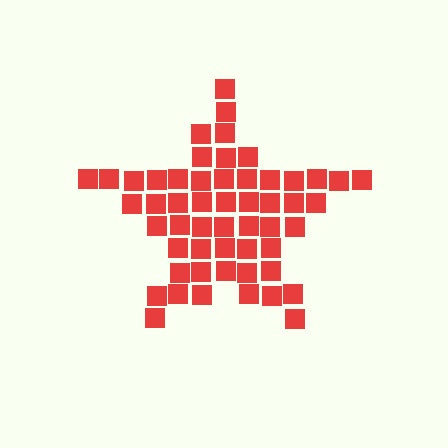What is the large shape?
The large shape is a star.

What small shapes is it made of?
It is made of small squares.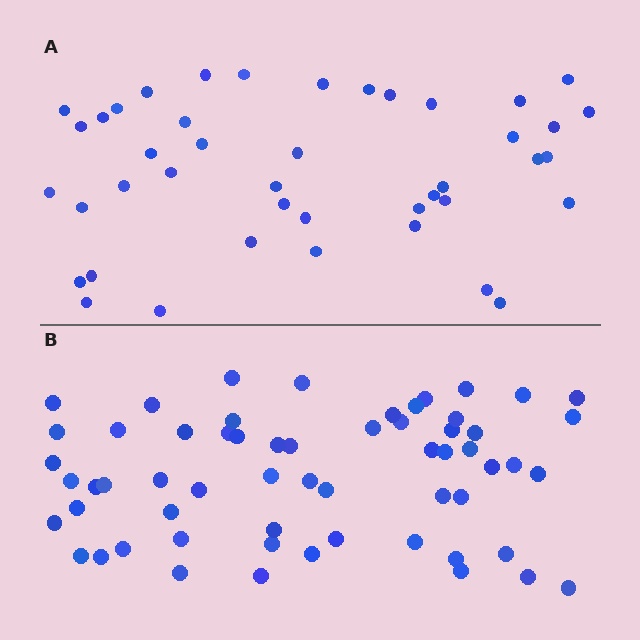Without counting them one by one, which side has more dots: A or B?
Region B (the bottom region) has more dots.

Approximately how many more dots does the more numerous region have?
Region B has approximately 15 more dots than region A.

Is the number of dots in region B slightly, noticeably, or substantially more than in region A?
Region B has noticeably more, but not dramatically so. The ratio is roughly 1.4 to 1.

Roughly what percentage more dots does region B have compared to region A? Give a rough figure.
About 40% more.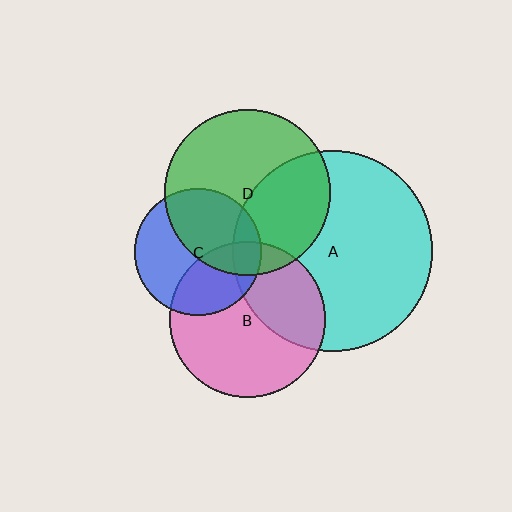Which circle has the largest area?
Circle A (cyan).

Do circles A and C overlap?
Yes.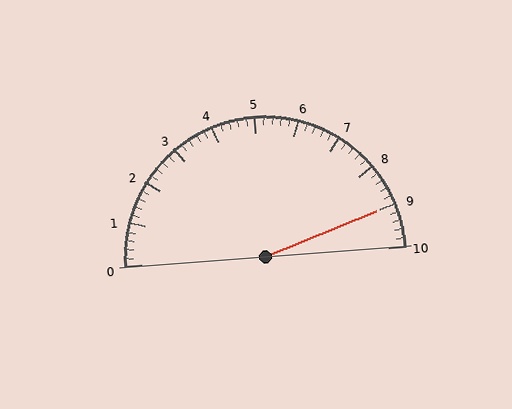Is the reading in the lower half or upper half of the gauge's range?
The reading is in the upper half of the range (0 to 10).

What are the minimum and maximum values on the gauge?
The gauge ranges from 0 to 10.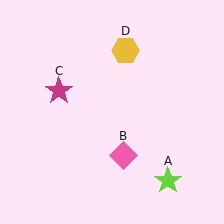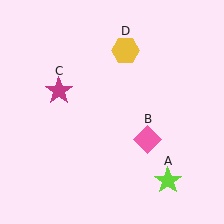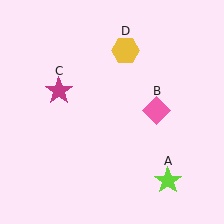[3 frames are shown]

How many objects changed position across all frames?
1 object changed position: pink diamond (object B).